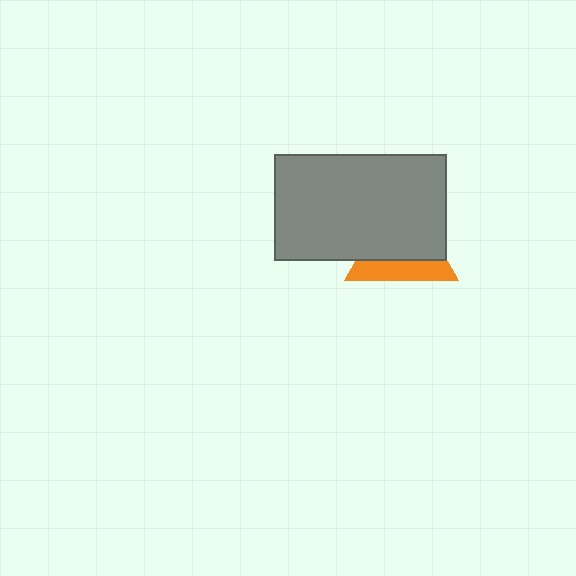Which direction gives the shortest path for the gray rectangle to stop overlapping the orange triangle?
Moving up gives the shortest separation.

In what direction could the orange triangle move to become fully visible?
The orange triangle could move down. That would shift it out from behind the gray rectangle entirely.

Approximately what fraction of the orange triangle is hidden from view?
Roughly 64% of the orange triangle is hidden behind the gray rectangle.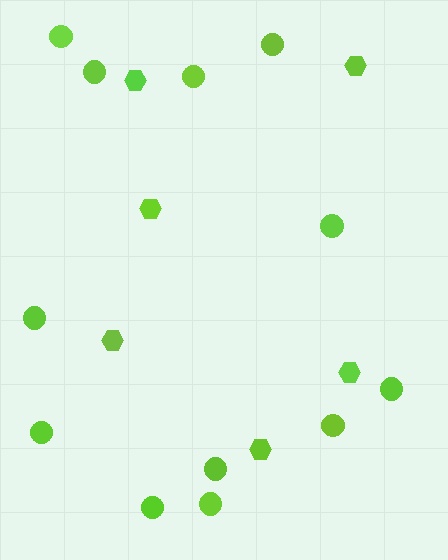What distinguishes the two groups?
There are 2 groups: one group of circles (12) and one group of hexagons (6).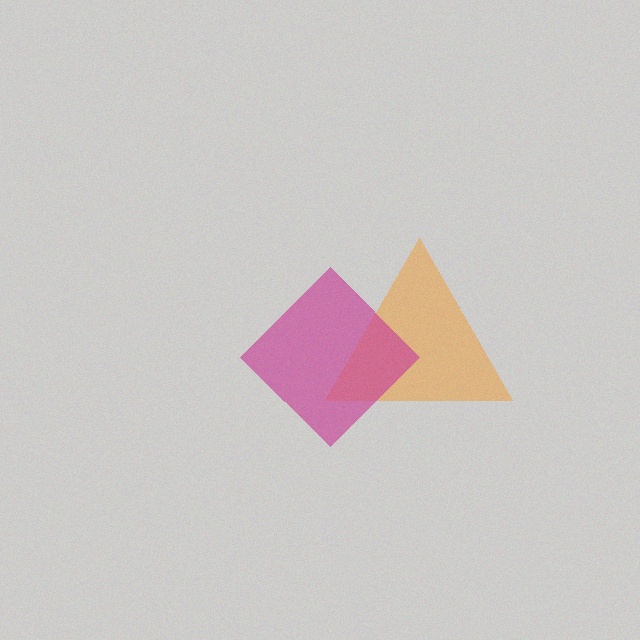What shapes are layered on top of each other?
The layered shapes are: an orange triangle, a magenta diamond.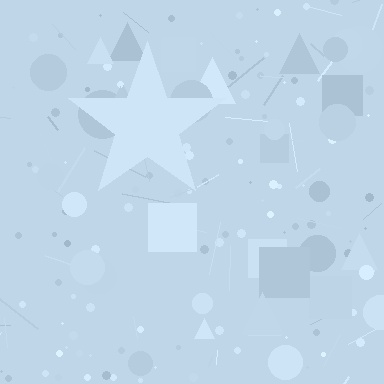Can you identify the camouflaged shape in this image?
The camouflaged shape is a star.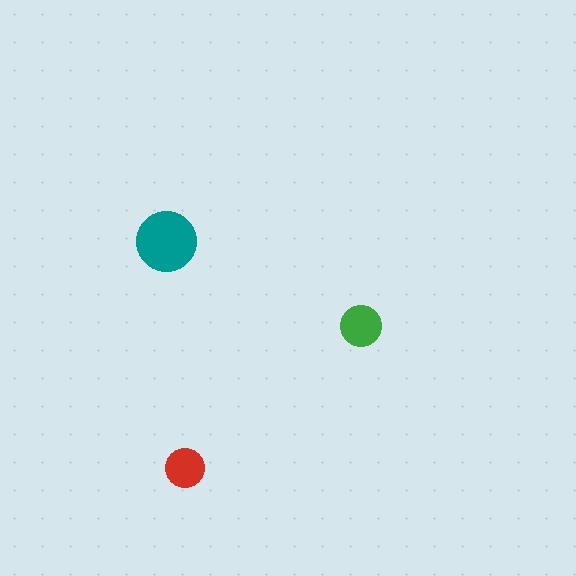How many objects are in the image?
There are 3 objects in the image.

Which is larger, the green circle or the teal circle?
The teal one.